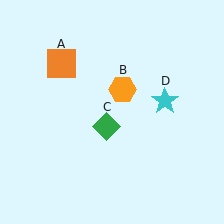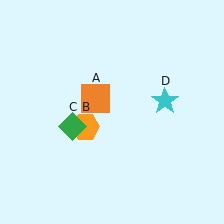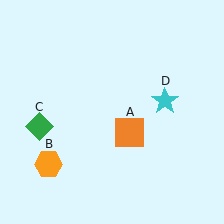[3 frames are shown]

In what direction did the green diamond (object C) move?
The green diamond (object C) moved left.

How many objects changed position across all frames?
3 objects changed position: orange square (object A), orange hexagon (object B), green diamond (object C).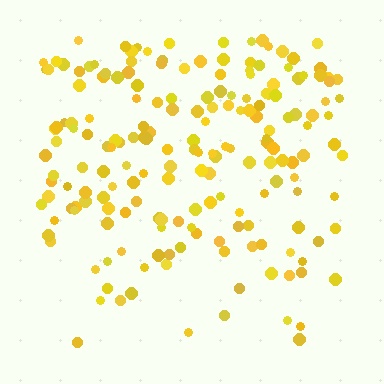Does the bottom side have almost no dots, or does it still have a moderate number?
Still a moderate number, just noticeably fewer than the top.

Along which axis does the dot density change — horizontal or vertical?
Vertical.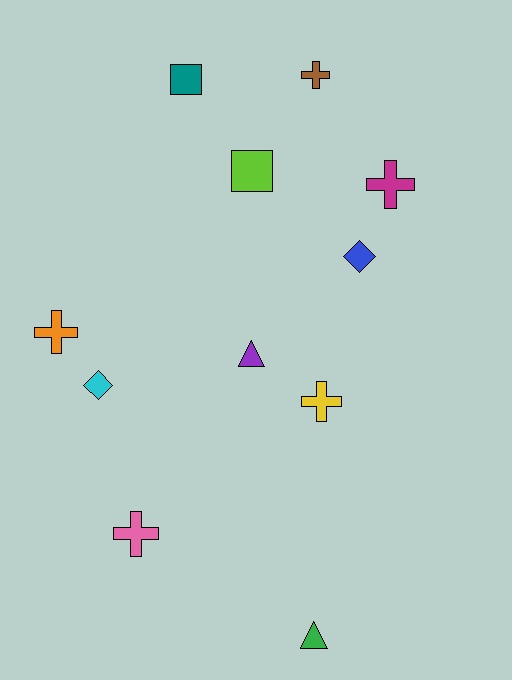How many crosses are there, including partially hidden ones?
There are 5 crosses.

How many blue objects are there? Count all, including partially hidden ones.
There is 1 blue object.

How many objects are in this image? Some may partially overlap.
There are 11 objects.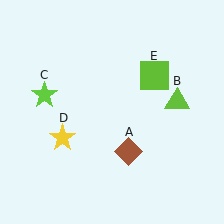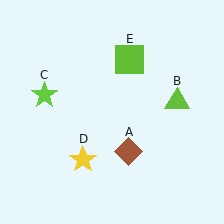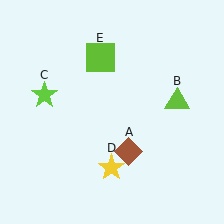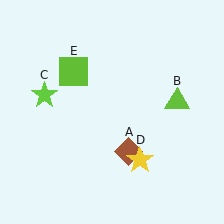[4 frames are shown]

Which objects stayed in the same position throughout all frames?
Brown diamond (object A) and lime triangle (object B) and lime star (object C) remained stationary.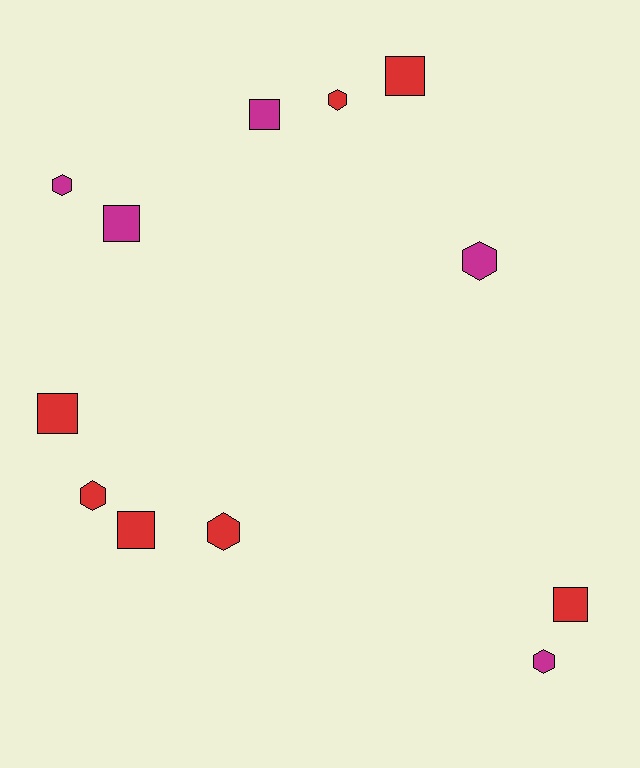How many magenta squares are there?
There are 2 magenta squares.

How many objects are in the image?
There are 12 objects.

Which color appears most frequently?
Red, with 7 objects.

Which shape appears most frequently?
Square, with 6 objects.